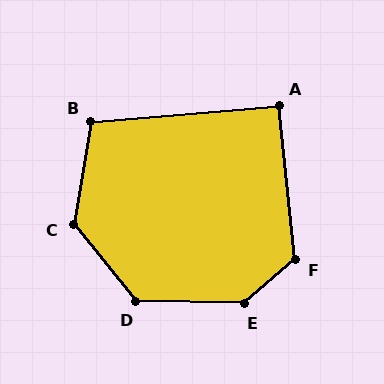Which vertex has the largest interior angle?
E, at approximately 138 degrees.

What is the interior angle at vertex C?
Approximately 131 degrees (obtuse).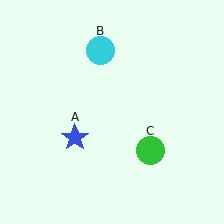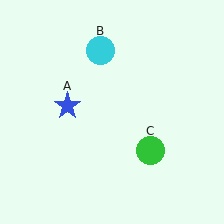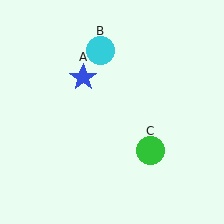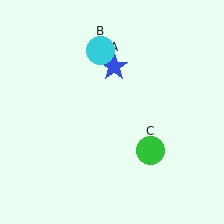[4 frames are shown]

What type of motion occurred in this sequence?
The blue star (object A) rotated clockwise around the center of the scene.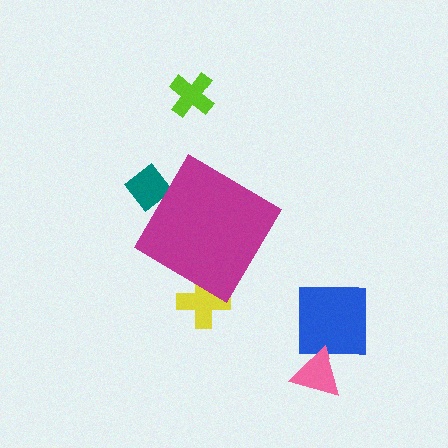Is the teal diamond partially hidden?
Yes, the teal diamond is partially hidden behind the magenta diamond.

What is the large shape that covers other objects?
A magenta diamond.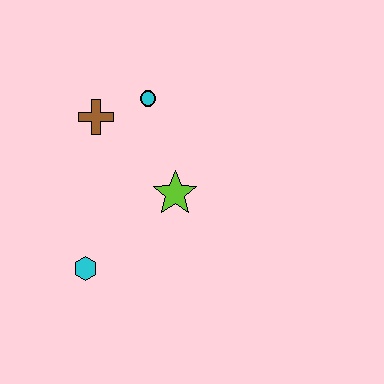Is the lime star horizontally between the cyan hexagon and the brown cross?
No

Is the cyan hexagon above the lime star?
No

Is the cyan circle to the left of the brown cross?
No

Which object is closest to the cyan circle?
The brown cross is closest to the cyan circle.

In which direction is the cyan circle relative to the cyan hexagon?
The cyan circle is above the cyan hexagon.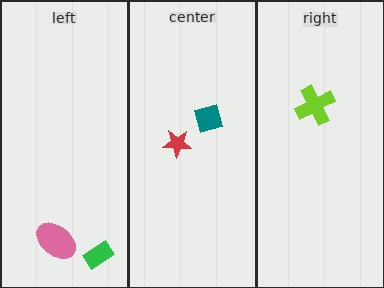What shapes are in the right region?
The lime cross.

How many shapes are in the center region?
2.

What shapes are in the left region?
The pink ellipse, the green rectangle.